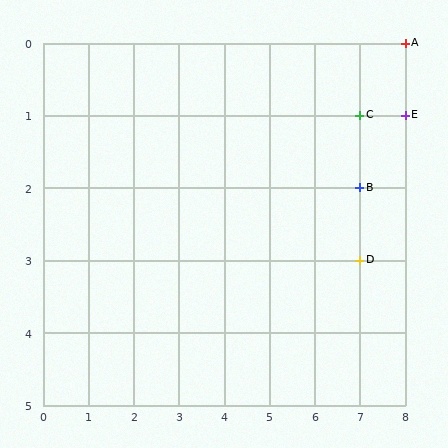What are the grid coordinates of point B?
Point B is at grid coordinates (7, 2).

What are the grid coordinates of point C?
Point C is at grid coordinates (7, 1).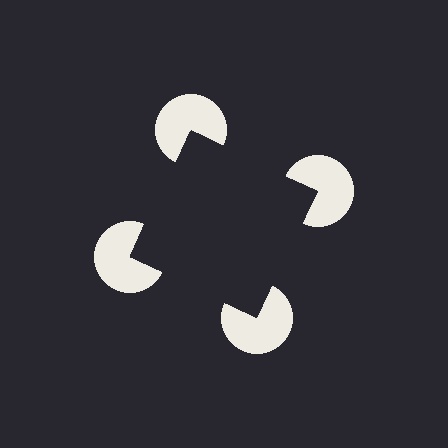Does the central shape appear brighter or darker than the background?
It typically appears slightly darker than the background, even though no actual brightness change is drawn.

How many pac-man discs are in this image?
There are 4 — one at each vertex of the illusory square.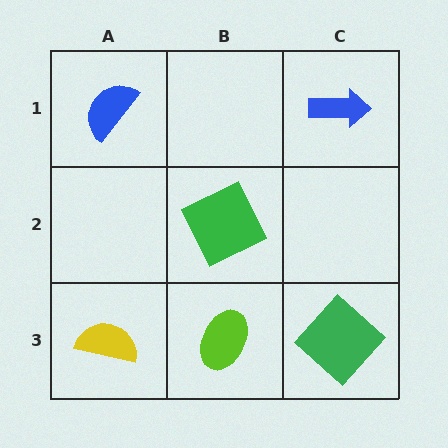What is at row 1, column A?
A blue semicircle.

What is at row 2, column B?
A green square.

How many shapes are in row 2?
1 shape.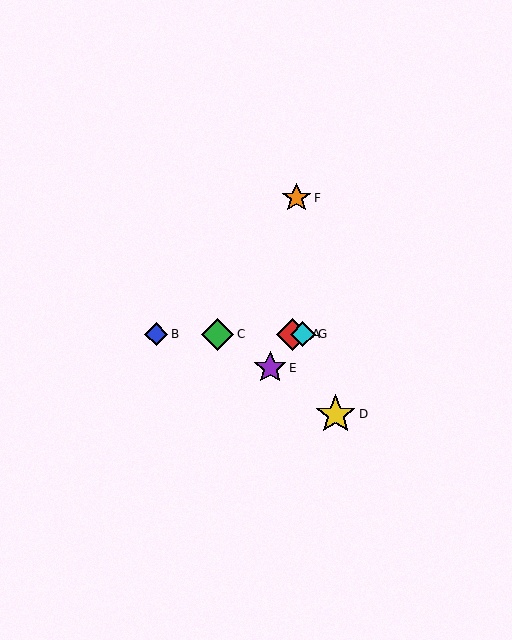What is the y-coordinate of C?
Object C is at y≈334.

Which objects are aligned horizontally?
Objects A, B, C, G are aligned horizontally.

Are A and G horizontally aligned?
Yes, both are at y≈334.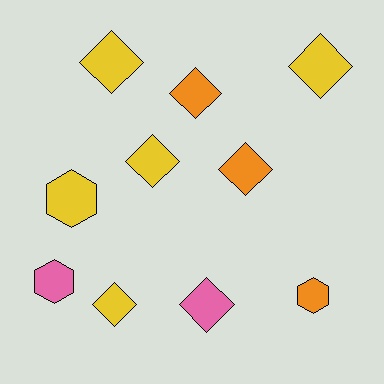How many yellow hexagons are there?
There is 1 yellow hexagon.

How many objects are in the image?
There are 10 objects.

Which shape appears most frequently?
Diamond, with 7 objects.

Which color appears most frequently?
Yellow, with 5 objects.